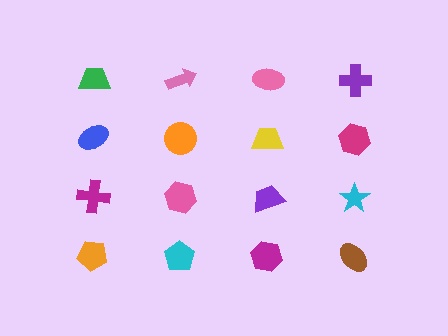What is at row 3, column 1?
A magenta cross.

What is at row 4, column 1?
An orange pentagon.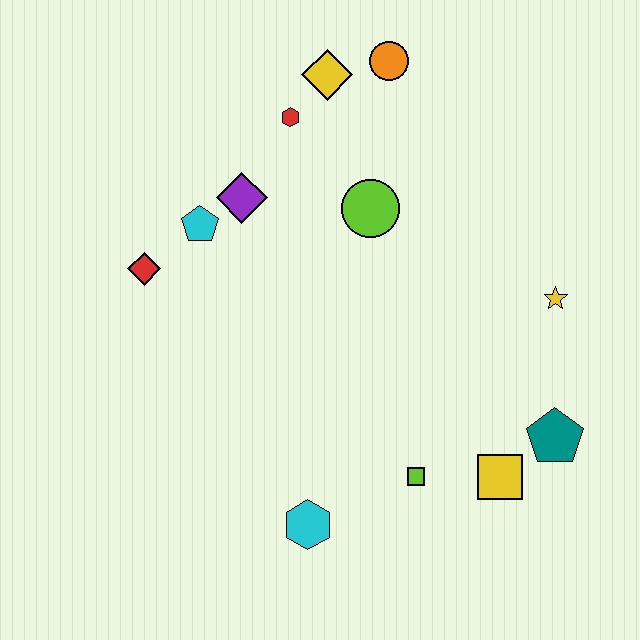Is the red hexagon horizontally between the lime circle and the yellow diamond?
No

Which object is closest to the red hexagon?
The yellow diamond is closest to the red hexagon.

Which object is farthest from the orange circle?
The cyan hexagon is farthest from the orange circle.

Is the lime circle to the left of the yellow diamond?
No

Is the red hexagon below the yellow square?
No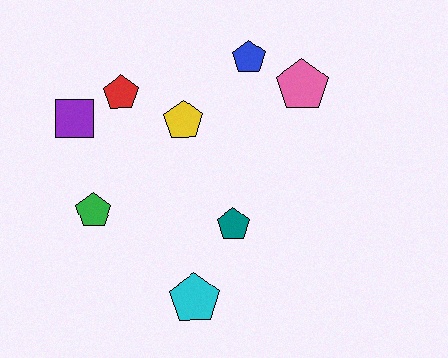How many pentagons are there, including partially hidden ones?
There are 7 pentagons.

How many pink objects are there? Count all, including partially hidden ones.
There is 1 pink object.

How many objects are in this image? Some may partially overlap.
There are 8 objects.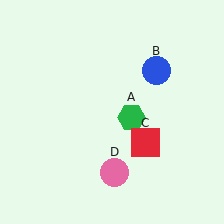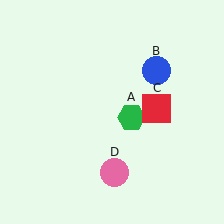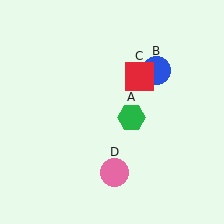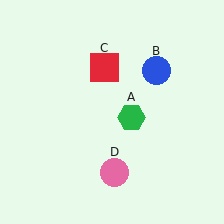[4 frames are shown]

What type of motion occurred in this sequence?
The red square (object C) rotated counterclockwise around the center of the scene.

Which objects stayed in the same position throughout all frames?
Green hexagon (object A) and blue circle (object B) and pink circle (object D) remained stationary.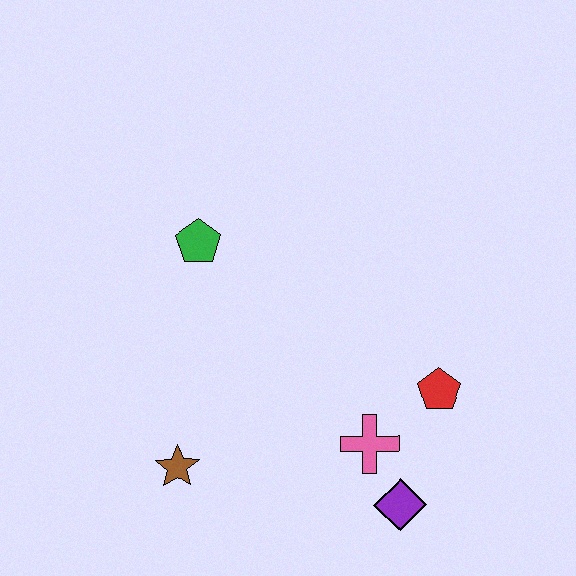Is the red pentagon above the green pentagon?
No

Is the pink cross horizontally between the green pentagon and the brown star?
No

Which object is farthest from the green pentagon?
The purple diamond is farthest from the green pentagon.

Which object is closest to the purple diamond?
The pink cross is closest to the purple diamond.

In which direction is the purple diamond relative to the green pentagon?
The purple diamond is below the green pentagon.